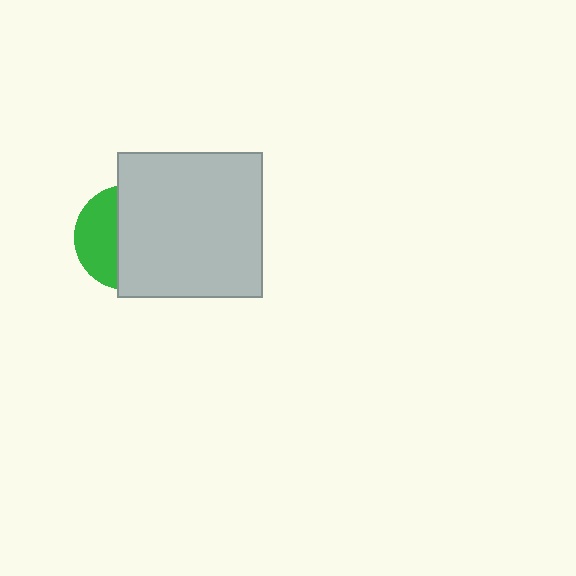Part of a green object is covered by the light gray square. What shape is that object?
It is a circle.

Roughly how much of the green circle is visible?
A small part of it is visible (roughly 39%).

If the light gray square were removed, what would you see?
You would see the complete green circle.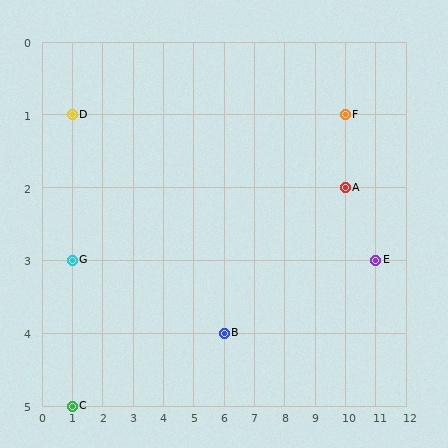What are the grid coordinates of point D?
Point D is at grid coordinates (1, 1).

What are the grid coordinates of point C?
Point C is at grid coordinates (1, 5).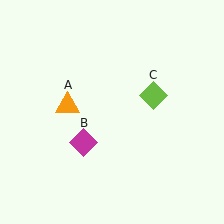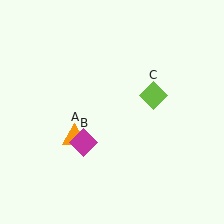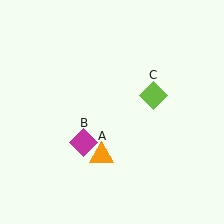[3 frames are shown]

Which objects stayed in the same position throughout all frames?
Magenta diamond (object B) and lime diamond (object C) remained stationary.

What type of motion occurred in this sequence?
The orange triangle (object A) rotated counterclockwise around the center of the scene.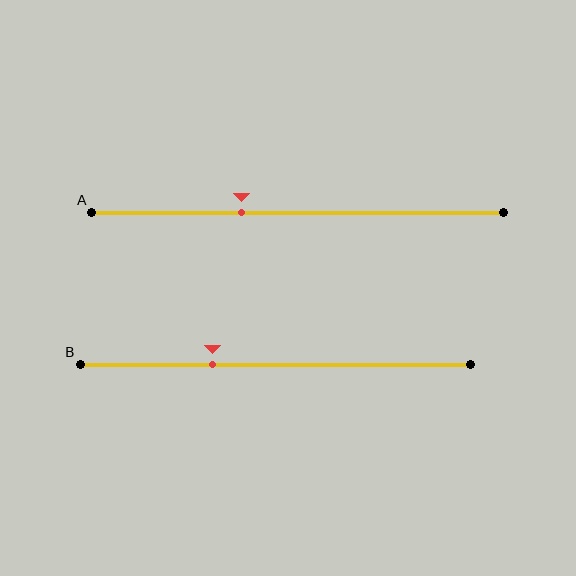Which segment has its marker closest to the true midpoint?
Segment A has its marker closest to the true midpoint.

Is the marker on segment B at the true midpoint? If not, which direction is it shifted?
No, the marker on segment B is shifted to the left by about 16% of the segment length.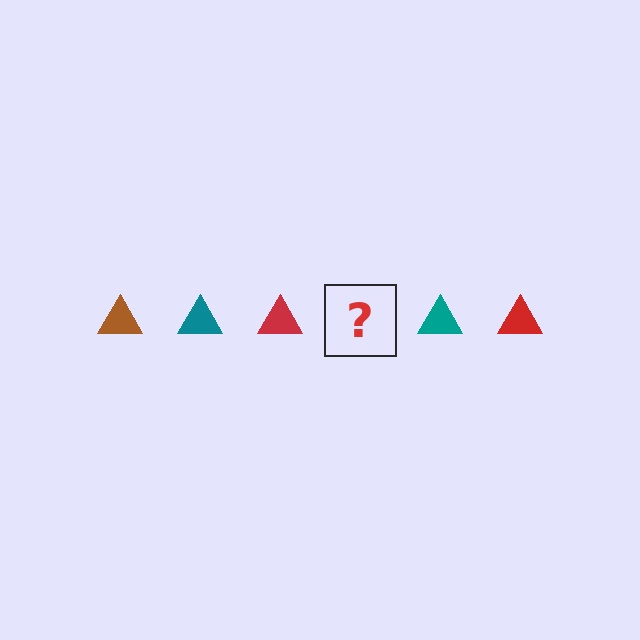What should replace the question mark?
The question mark should be replaced with a brown triangle.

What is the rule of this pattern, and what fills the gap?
The rule is that the pattern cycles through brown, teal, red triangles. The gap should be filled with a brown triangle.